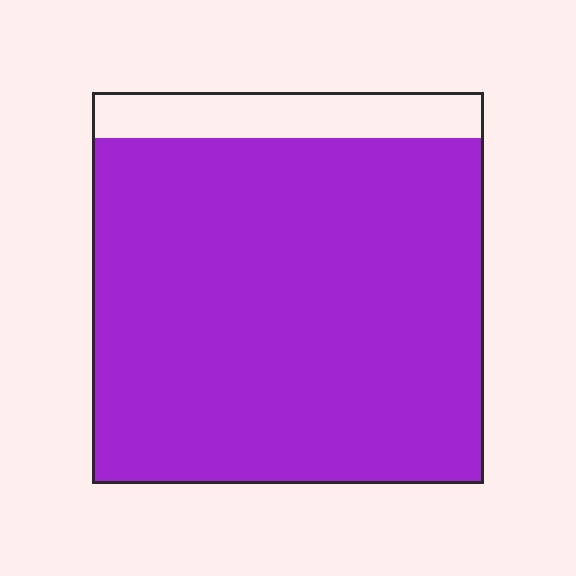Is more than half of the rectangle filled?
Yes.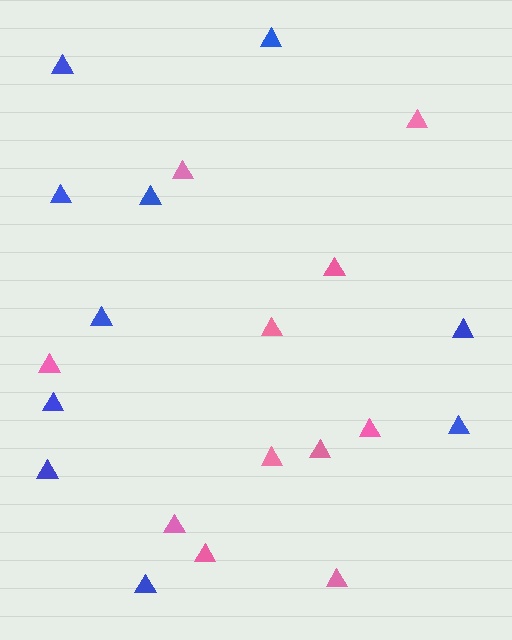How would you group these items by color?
There are 2 groups: one group of pink triangles (11) and one group of blue triangles (10).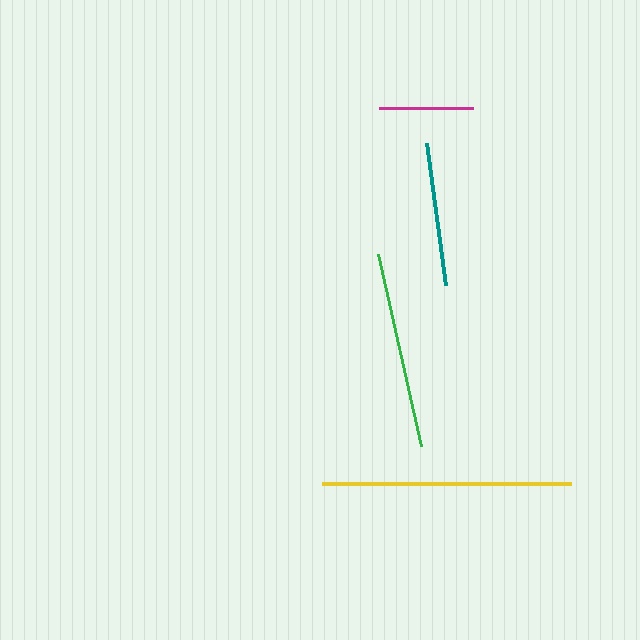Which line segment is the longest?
The yellow line is the longest at approximately 249 pixels.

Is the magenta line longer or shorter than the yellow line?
The yellow line is longer than the magenta line.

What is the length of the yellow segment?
The yellow segment is approximately 249 pixels long.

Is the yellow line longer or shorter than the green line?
The yellow line is longer than the green line.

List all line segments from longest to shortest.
From longest to shortest: yellow, green, teal, magenta.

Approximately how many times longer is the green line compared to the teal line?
The green line is approximately 1.4 times the length of the teal line.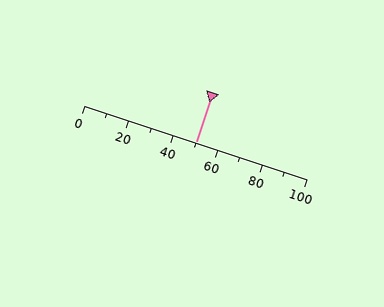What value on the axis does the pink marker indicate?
The marker indicates approximately 50.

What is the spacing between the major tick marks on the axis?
The major ticks are spaced 20 apart.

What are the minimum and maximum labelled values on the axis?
The axis runs from 0 to 100.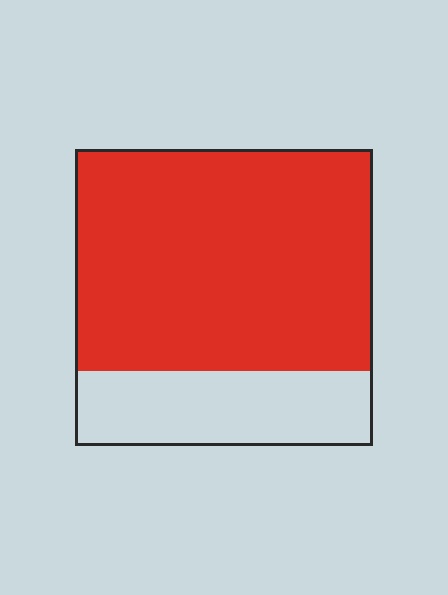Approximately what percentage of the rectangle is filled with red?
Approximately 75%.